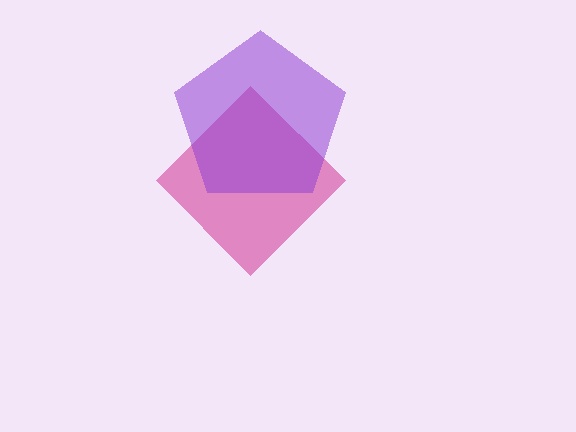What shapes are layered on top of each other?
The layered shapes are: a magenta diamond, a purple pentagon.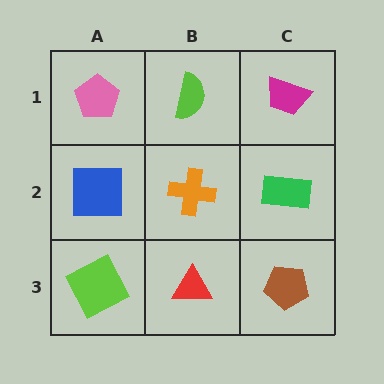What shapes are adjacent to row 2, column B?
A lime semicircle (row 1, column B), a red triangle (row 3, column B), a blue square (row 2, column A), a green rectangle (row 2, column C).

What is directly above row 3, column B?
An orange cross.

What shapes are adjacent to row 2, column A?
A pink pentagon (row 1, column A), a lime square (row 3, column A), an orange cross (row 2, column B).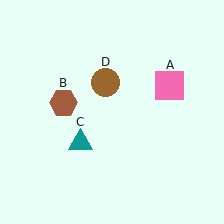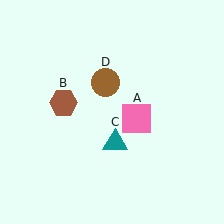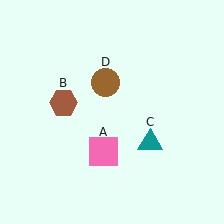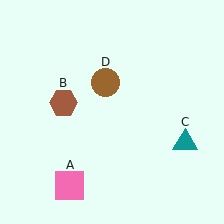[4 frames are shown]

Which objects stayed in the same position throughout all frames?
Brown hexagon (object B) and brown circle (object D) remained stationary.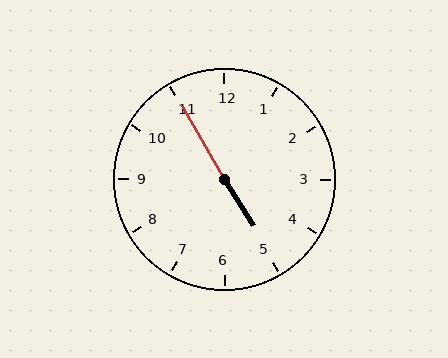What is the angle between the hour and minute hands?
Approximately 178 degrees.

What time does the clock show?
4:55.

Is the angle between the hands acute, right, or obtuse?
It is obtuse.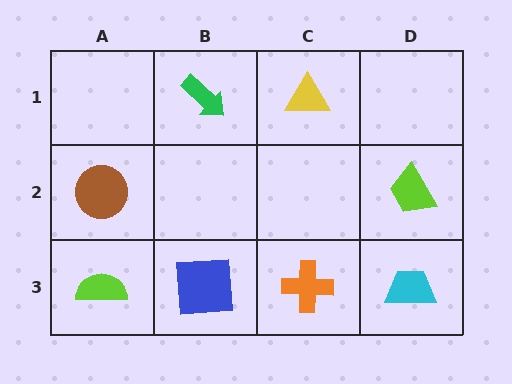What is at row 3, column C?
An orange cross.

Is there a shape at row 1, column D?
No, that cell is empty.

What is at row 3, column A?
A lime semicircle.